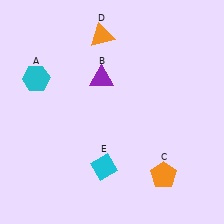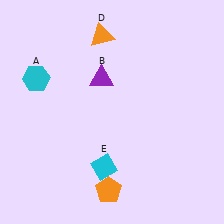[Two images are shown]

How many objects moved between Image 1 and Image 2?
1 object moved between the two images.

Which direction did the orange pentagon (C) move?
The orange pentagon (C) moved left.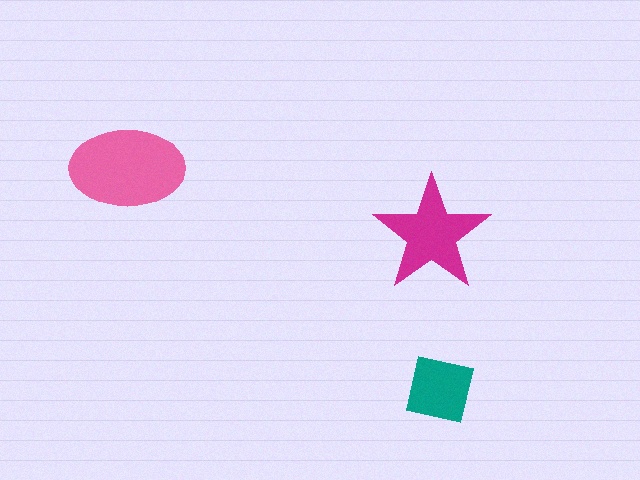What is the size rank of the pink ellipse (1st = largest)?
1st.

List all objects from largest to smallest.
The pink ellipse, the magenta star, the teal square.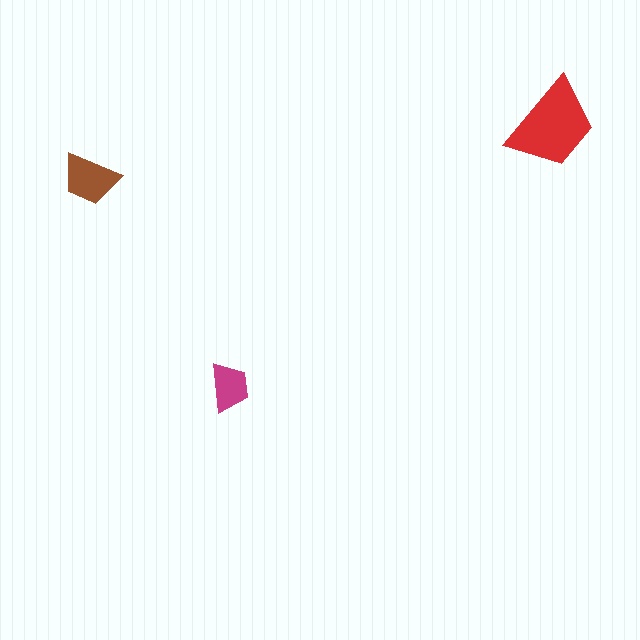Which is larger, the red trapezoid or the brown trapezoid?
The red one.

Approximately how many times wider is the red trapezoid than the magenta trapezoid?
About 2 times wider.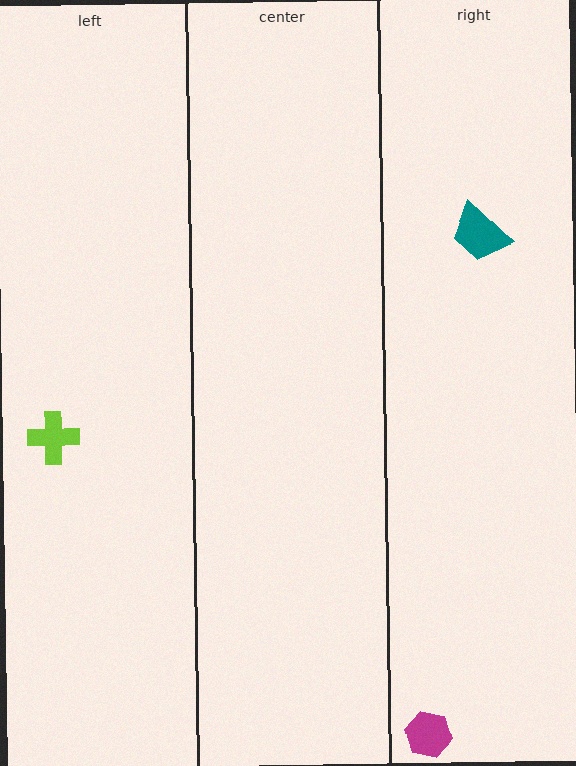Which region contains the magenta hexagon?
The right region.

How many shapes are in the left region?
1.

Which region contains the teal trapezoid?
The right region.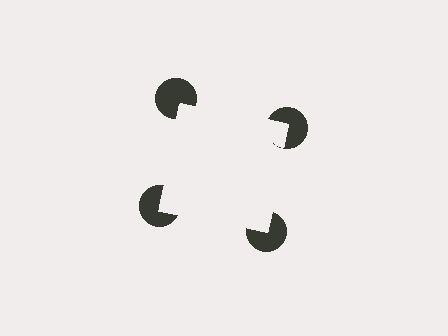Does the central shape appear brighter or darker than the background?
It typically appears slightly brighter than the background, even though no actual brightness change is drawn.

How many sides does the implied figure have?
4 sides.